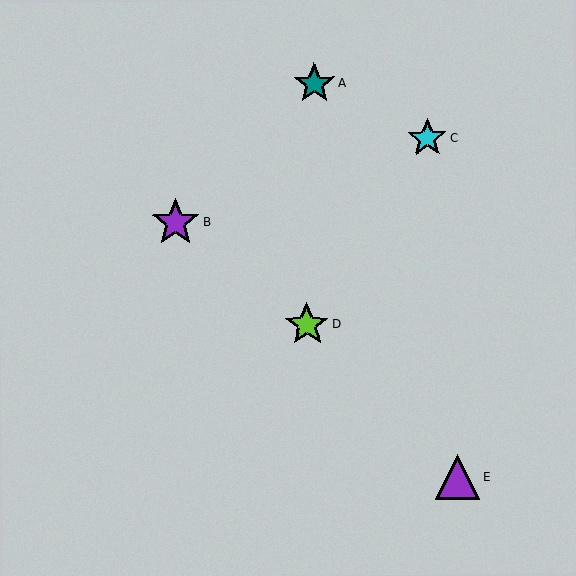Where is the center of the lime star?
The center of the lime star is at (307, 325).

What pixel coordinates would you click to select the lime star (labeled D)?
Click at (307, 325) to select the lime star D.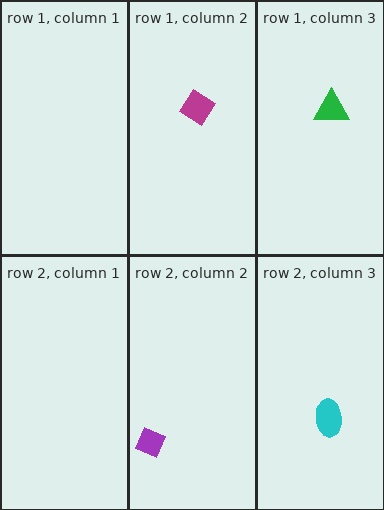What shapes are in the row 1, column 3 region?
The green triangle.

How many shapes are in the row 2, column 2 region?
1.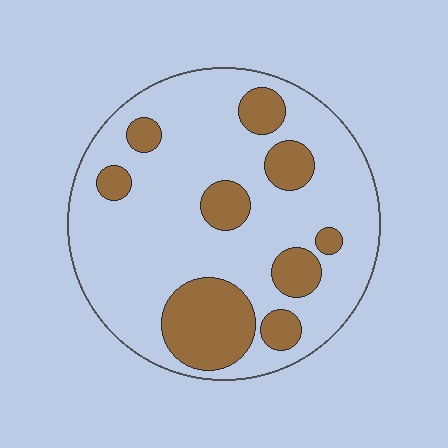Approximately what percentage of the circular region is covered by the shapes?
Approximately 25%.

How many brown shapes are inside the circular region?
9.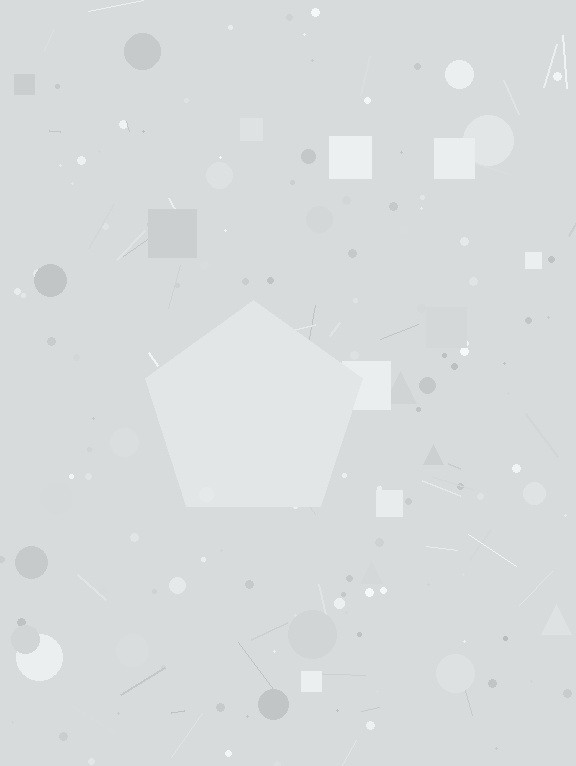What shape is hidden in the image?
A pentagon is hidden in the image.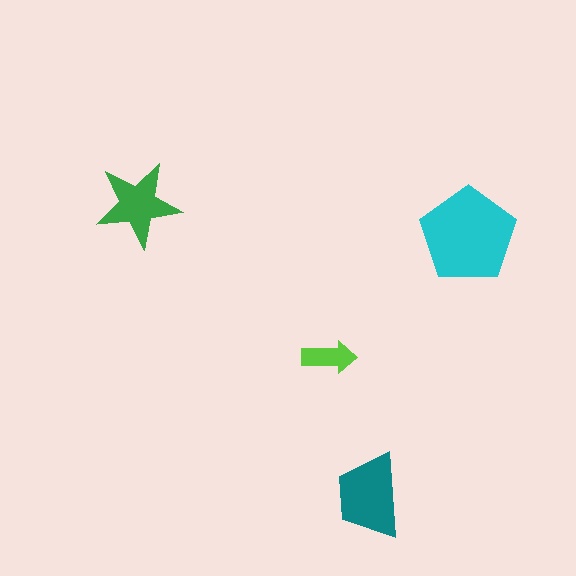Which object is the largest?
The cyan pentagon.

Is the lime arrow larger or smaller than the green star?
Smaller.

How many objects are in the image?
There are 4 objects in the image.